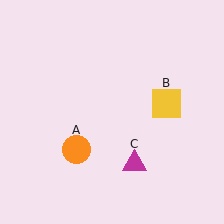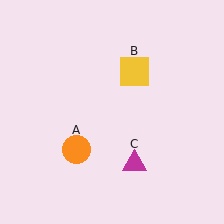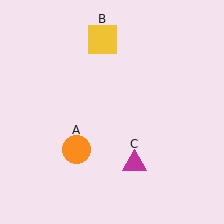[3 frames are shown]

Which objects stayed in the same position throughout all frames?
Orange circle (object A) and magenta triangle (object C) remained stationary.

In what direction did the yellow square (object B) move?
The yellow square (object B) moved up and to the left.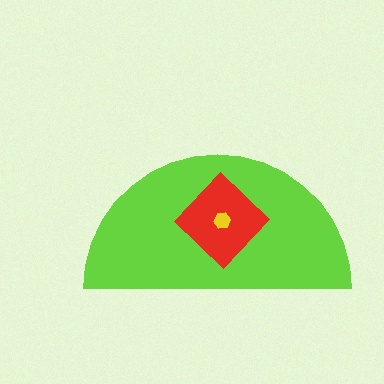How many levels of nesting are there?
3.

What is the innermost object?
The yellow hexagon.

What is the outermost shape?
The lime semicircle.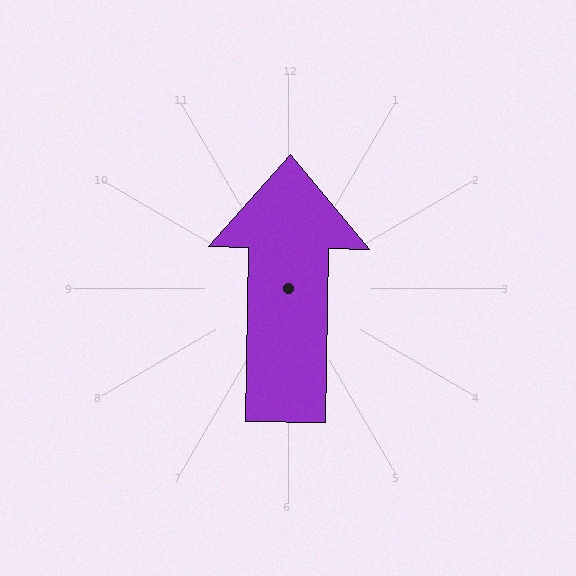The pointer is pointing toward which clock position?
Roughly 12 o'clock.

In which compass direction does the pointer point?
North.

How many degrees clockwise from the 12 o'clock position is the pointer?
Approximately 1 degrees.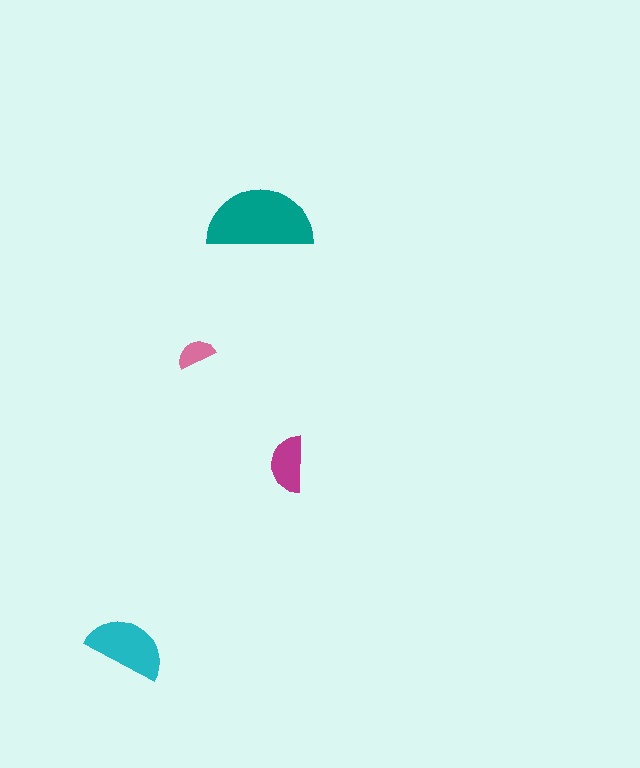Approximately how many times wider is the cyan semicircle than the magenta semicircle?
About 1.5 times wider.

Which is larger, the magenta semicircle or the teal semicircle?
The teal one.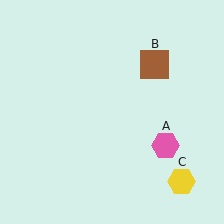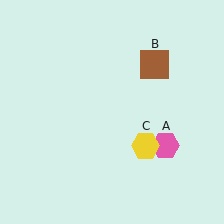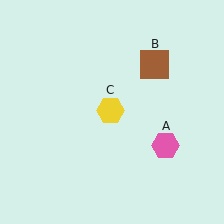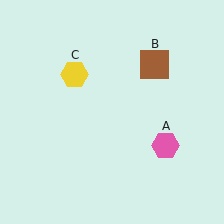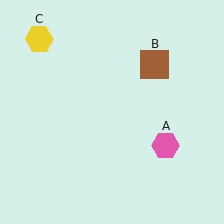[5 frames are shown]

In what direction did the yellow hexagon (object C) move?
The yellow hexagon (object C) moved up and to the left.